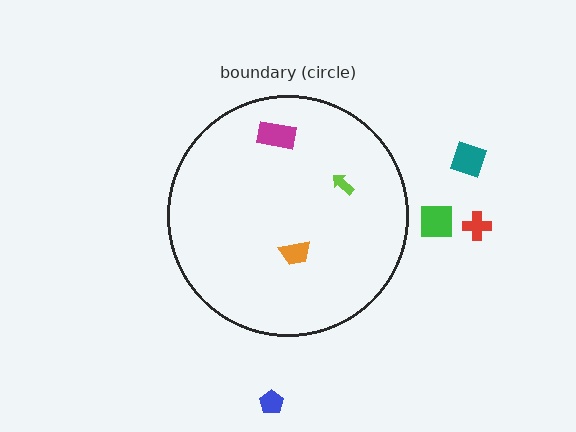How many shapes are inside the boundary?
3 inside, 4 outside.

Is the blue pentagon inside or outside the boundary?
Outside.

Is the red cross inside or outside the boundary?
Outside.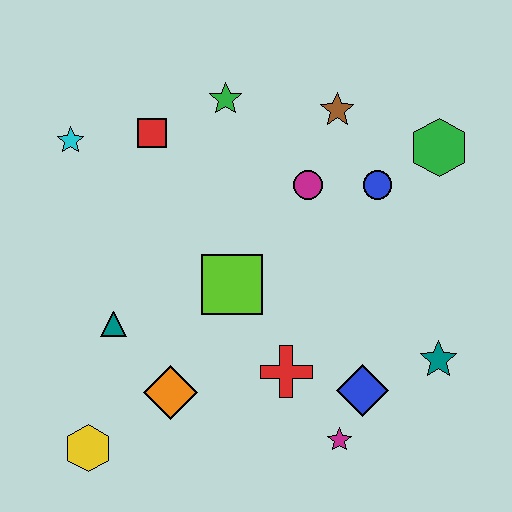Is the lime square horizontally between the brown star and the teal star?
No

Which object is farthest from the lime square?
The green hexagon is farthest from the lime square.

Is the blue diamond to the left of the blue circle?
Yes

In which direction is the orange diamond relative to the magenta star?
The orange diamond is to the left of the magenta star.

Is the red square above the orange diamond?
Yes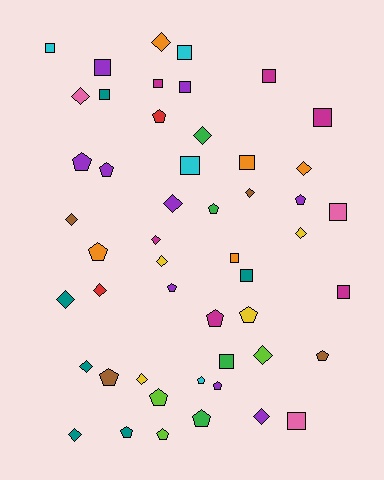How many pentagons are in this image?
There are 17 pentagons.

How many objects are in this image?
There are 50 objects.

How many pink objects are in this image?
There are 3 pink objects.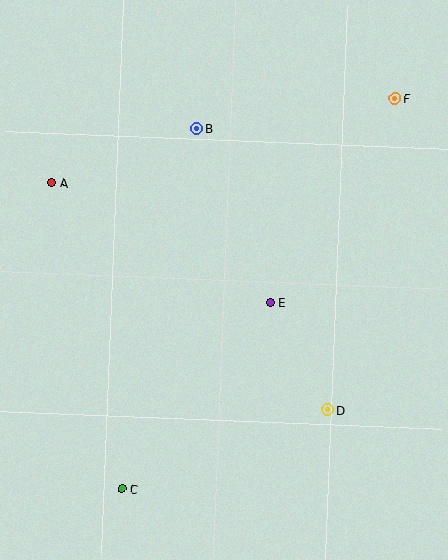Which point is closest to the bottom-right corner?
Point D is closest to the bottom-right corner.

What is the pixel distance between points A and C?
The distance between A and C is 314 pixels.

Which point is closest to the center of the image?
Point E at (270, 303) is closest to the center.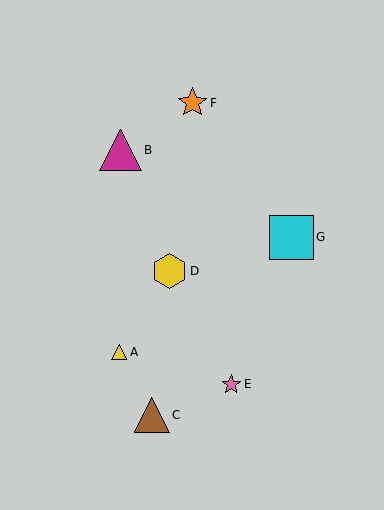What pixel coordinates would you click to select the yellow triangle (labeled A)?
Click at (119, 352) to select the yellow triangle A.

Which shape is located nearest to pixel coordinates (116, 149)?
The magenta triangle (labeled B) at (120, 150) is nearest to that location.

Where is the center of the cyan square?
The center of the cyan square is at (291, 237).